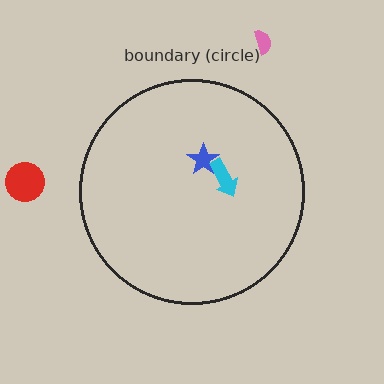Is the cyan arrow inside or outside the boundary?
Inside.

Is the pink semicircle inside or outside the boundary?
Outside.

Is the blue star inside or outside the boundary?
Inside.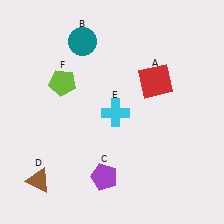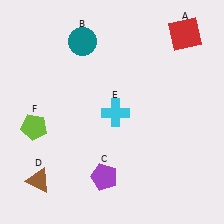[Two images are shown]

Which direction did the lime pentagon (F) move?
The lime pentagon (F) moved down.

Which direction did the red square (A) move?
The red square (A) moved up.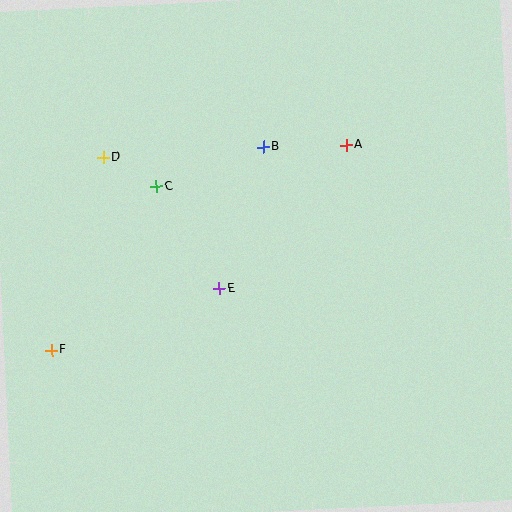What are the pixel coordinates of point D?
Point D is at (103, 157).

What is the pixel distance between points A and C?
The distance between A and C is 194 pixels.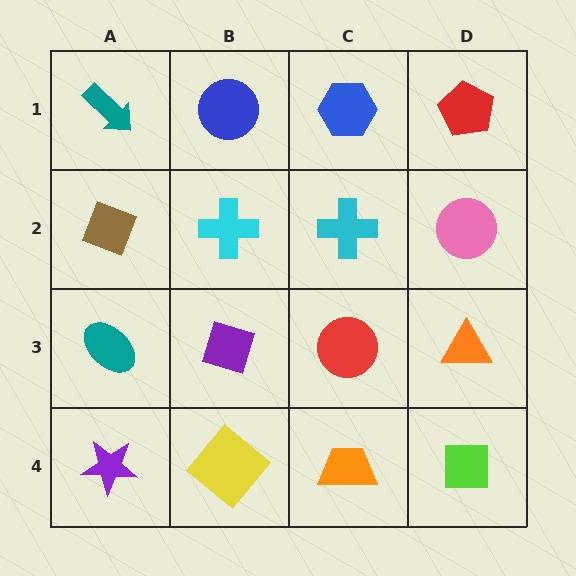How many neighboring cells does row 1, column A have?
2.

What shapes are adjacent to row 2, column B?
A blue circle (row 1, column B), a purple diamond (row 3, column B), a brown diamond (row 2, column A), a cyan cross (row 2, column C).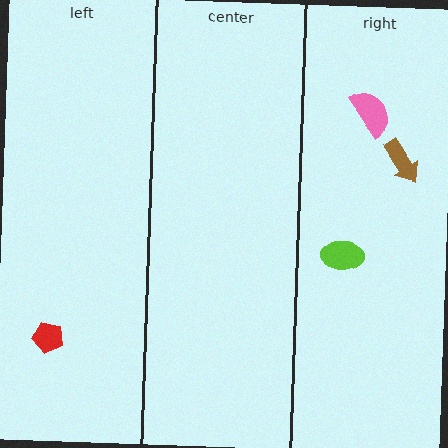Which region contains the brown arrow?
The right region.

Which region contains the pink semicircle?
The right region.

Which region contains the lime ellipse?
The right region.